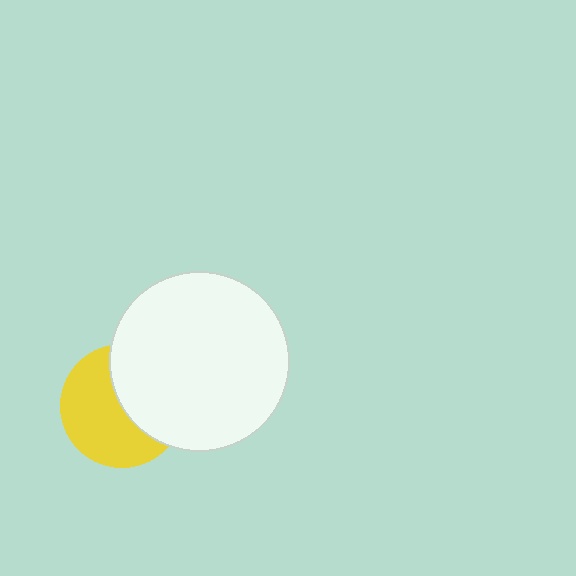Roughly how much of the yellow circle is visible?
About half of it is visible (roughly 56%).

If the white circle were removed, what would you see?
You would see the complete yellow circle.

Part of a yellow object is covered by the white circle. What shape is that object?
It is a circle.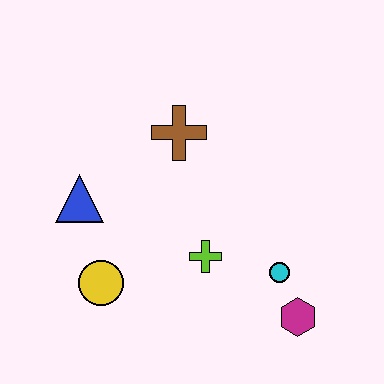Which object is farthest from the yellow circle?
The magenta hexagon is farthest from the yellow circle.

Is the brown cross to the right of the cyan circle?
No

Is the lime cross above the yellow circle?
Yes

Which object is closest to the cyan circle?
The magenta hexagon is closest to the cyan circle.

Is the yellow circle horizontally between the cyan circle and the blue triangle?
Yes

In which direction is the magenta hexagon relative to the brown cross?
The magenta hexagon is below the brown cross.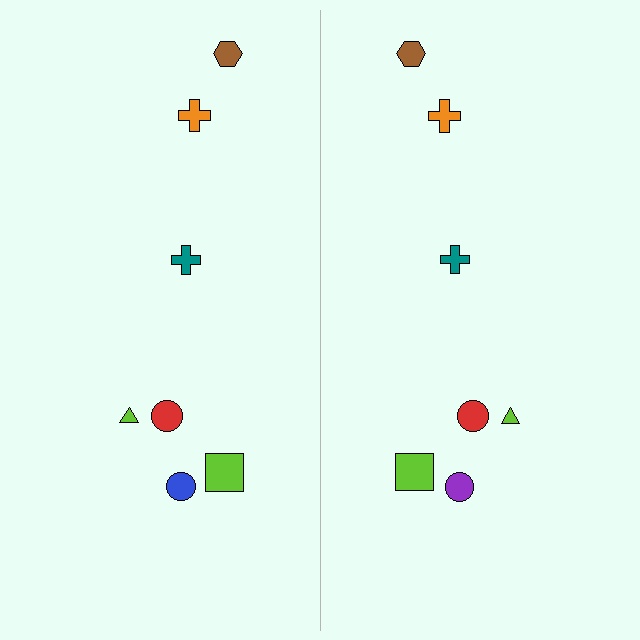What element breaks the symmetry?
The purple circle on the right side breaks the symmetry — its mirror counterpart is blue.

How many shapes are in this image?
There are 14 shapes in this image.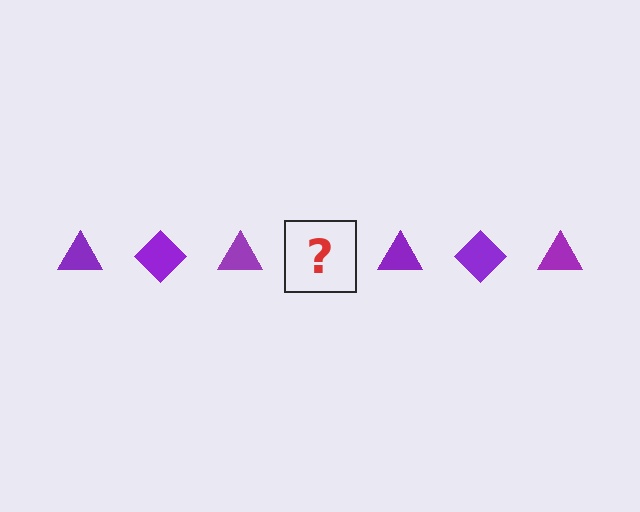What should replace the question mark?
The question mark should be replaced with a purple diamond.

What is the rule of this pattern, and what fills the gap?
The rule is that the pattern cycles through triangle, diamond shapes in purple. The gap should be filled with a purple diamond.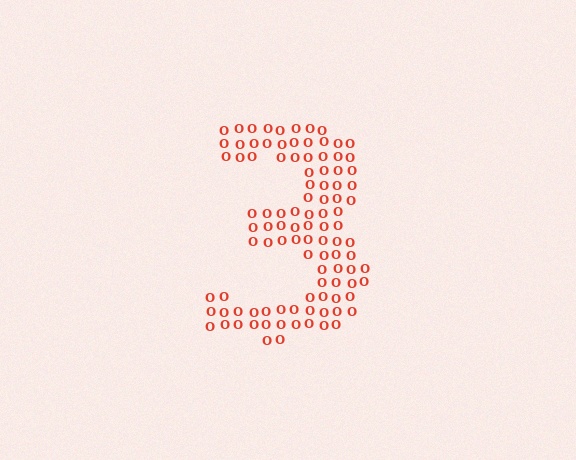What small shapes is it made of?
It is made of small letter O's.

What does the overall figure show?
The overall figure shows the digit 3.